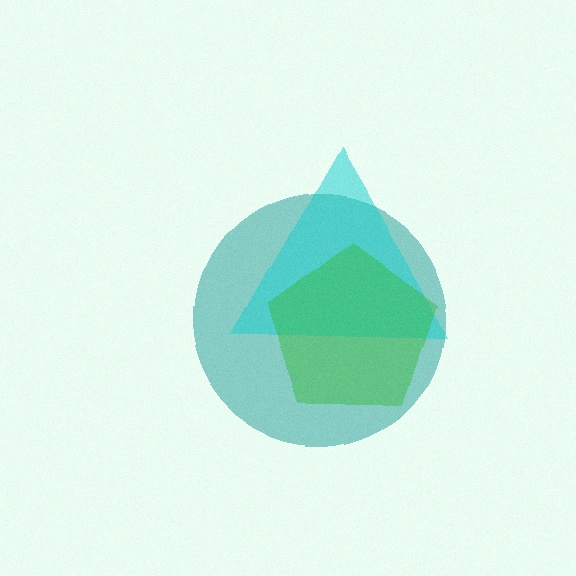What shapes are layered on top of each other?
The layered shapes are: a teal circle, a cyan triangle, a green pentagon.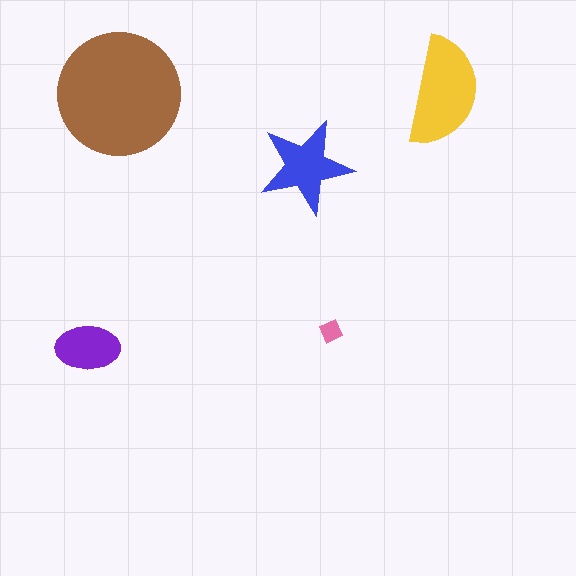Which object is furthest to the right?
The yellow semicircle is rightmost.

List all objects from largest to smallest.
The brown circle, the yellow semicircle, the blue star, the purple ellipse, the pink diamond.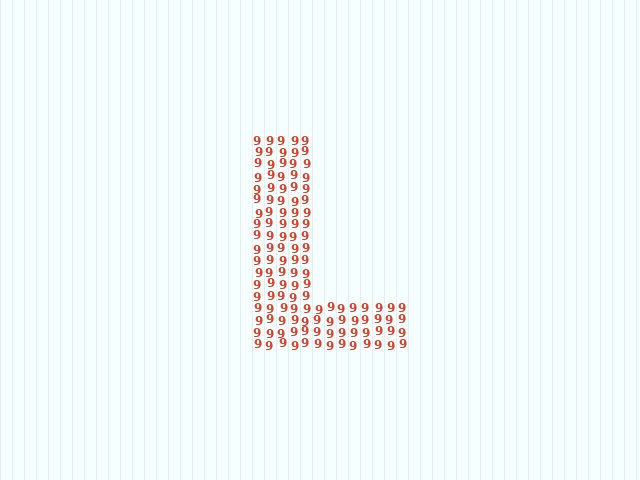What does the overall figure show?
The overall figure shows the letter L.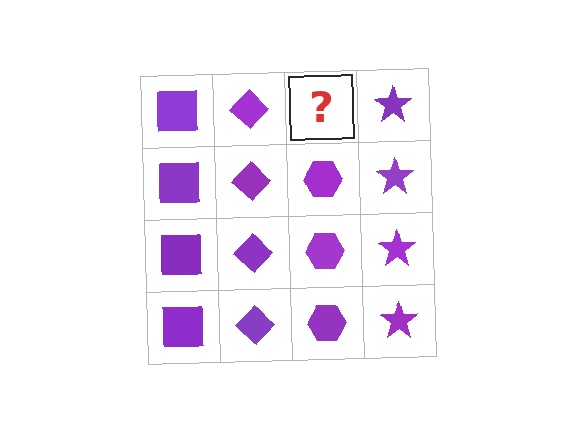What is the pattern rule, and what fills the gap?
The rule is that each column has a consistent shape. The gap should be filled with a purple hexagon.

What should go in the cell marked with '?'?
The missing cell should contain a purple hexagon.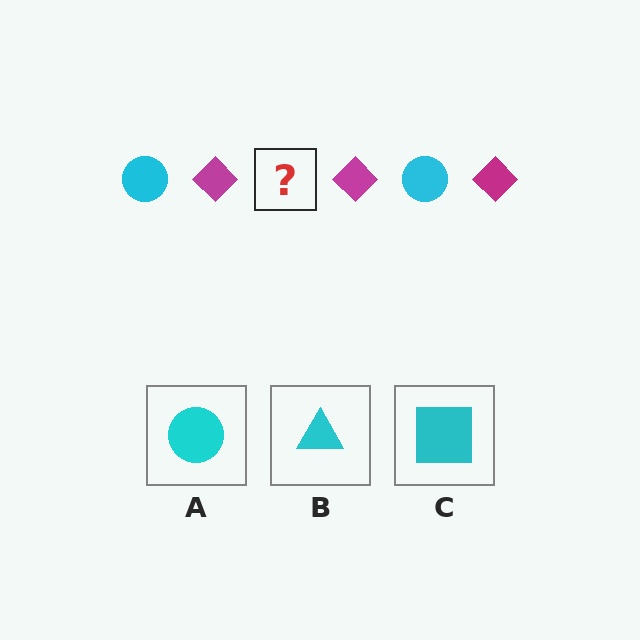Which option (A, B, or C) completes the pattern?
A.